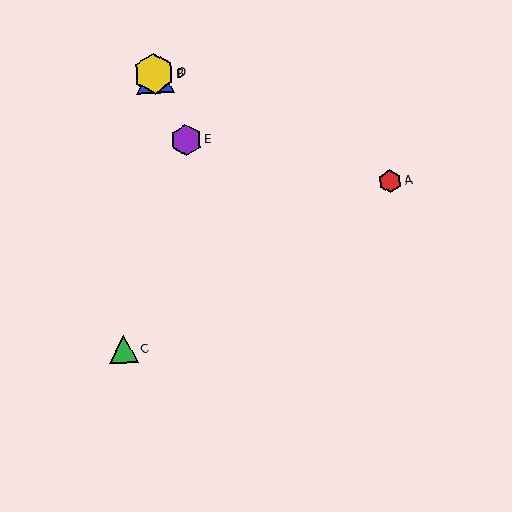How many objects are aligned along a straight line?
3 objects (B, D, E) are aligned along a straight line.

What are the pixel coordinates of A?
Object A is at (390, 181).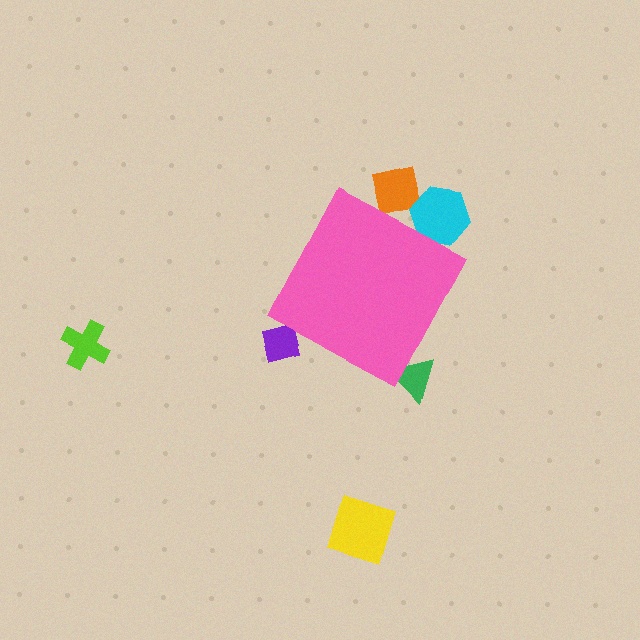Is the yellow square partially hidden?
No, the yellow square is fully visible.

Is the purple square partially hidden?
Yes, the purple square is partially hidden behind the pink diamond.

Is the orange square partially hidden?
Yes, the orange square is partially hidden behind the pink diamond.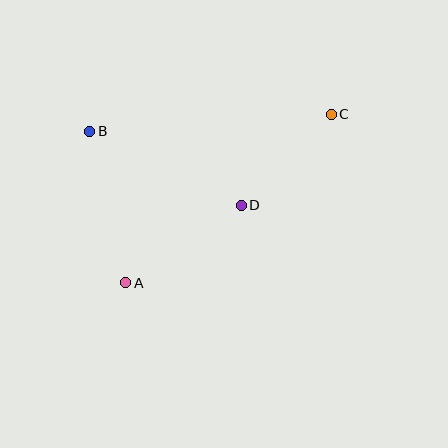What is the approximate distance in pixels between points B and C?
The distance between B and C is approximately 242 pixels.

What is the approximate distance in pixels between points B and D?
The distance between B and D is approximately 169 pixels.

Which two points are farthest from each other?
Points A and C are farthest from each other.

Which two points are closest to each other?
Points C and D are closest to each other.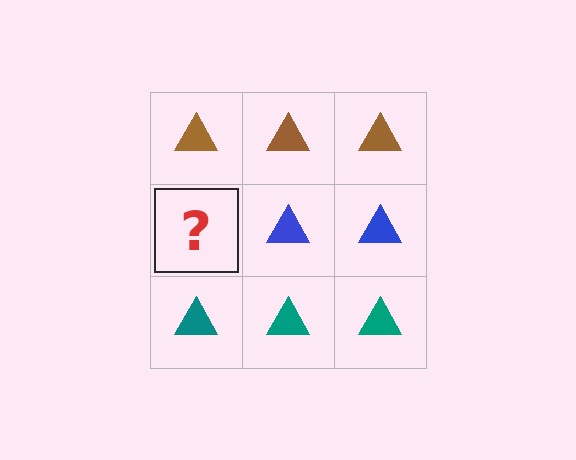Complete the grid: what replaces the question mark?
The question mark should be replaced with a blue triangle.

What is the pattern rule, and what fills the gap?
The rule is that each row has a consistent color. The gap should be filled with a blue triangle.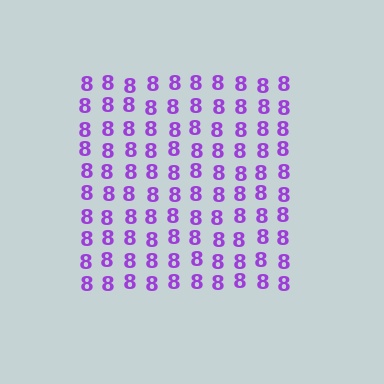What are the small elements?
The small elements are digit 8's.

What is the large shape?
The large shape is a square.